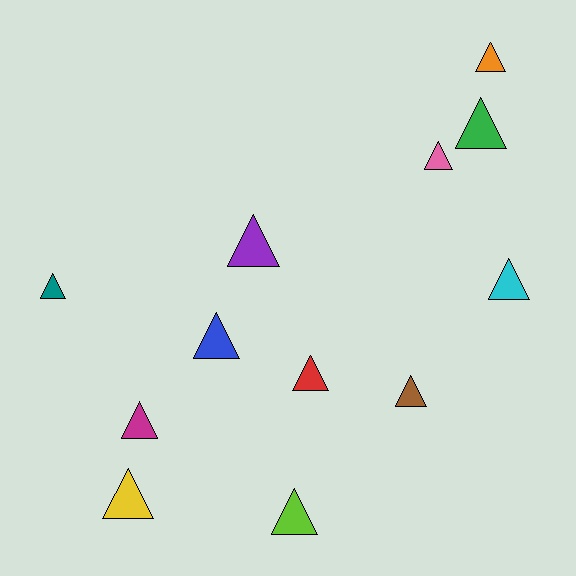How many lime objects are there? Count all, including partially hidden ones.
There is 1 lime object.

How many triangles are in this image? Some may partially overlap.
There are 12 triangles.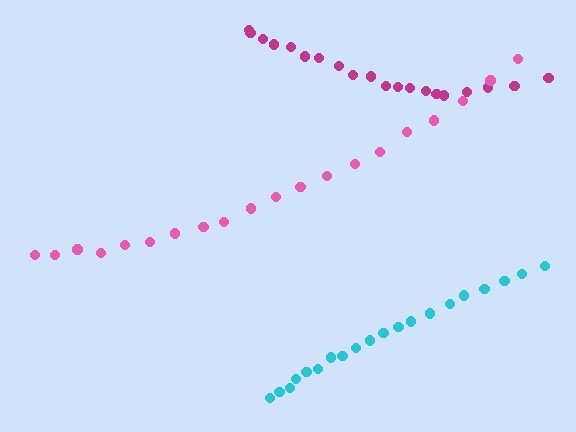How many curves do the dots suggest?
There are 3 distinct paths.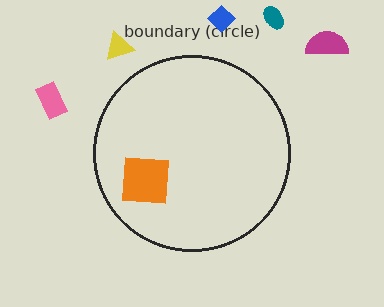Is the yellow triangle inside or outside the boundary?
Outside.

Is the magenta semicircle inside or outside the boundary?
Outside.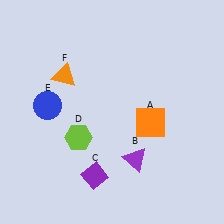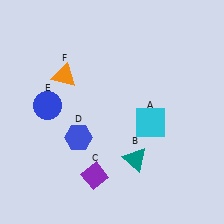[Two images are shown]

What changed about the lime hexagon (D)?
In Image 1, D is lime. In Image 2, it changed to blue.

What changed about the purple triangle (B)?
In Image 1, B is purple. In Image 2, it changed to teal.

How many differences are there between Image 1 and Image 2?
There are 3 differences between the two images.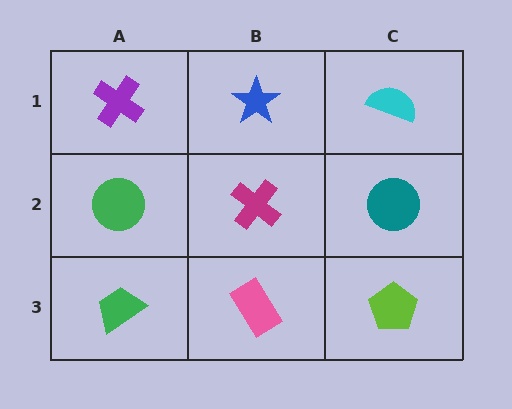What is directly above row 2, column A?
A purple cross.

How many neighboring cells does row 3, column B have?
3.